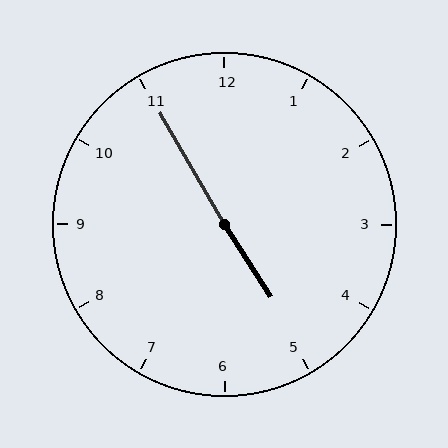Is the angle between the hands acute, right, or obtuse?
It is obtuse.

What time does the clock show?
4:55.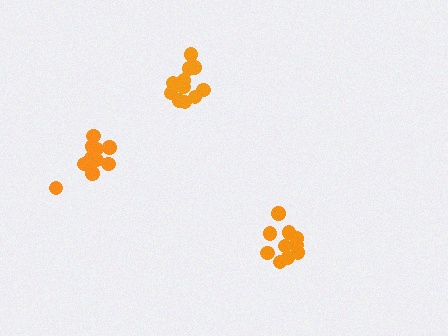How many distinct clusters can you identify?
There are 3 distinct clusters.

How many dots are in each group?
Group 1: 13 dots, Group 2: 11 dots, Group 3: 10 dots (34 total).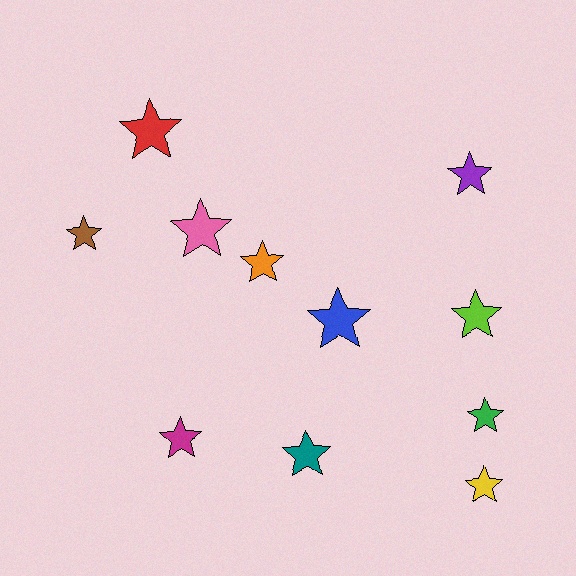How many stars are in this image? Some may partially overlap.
There are 11 stars.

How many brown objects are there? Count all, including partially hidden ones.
There is 1 brown object.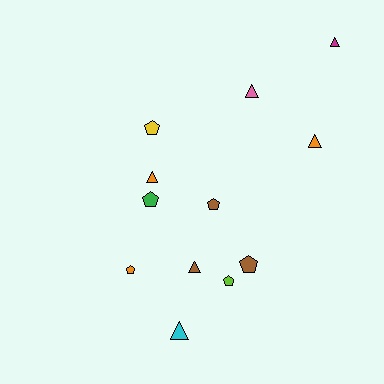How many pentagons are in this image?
There are 6 pentagons.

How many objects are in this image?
There are 12 objects.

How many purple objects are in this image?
There are no purple objects.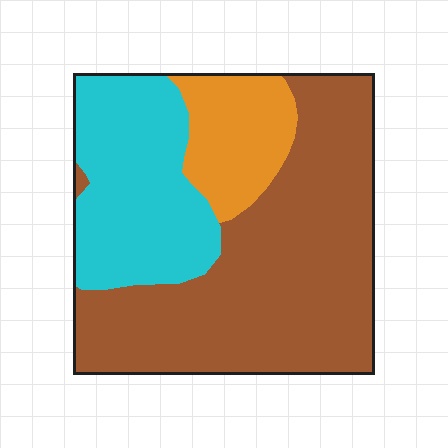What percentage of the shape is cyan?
Cyan takes up about one quarter (1/4) of the shape.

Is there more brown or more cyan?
Brown.